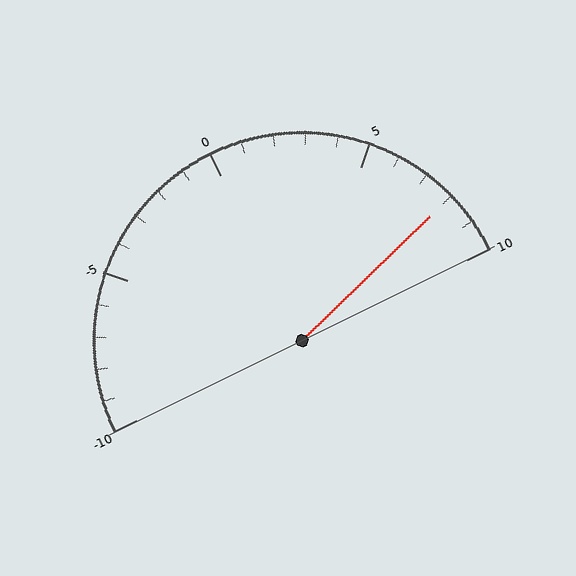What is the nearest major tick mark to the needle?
The nearest major tick mark is 10.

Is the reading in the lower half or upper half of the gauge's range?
The reading is in the upper half of the range (-10 to 10).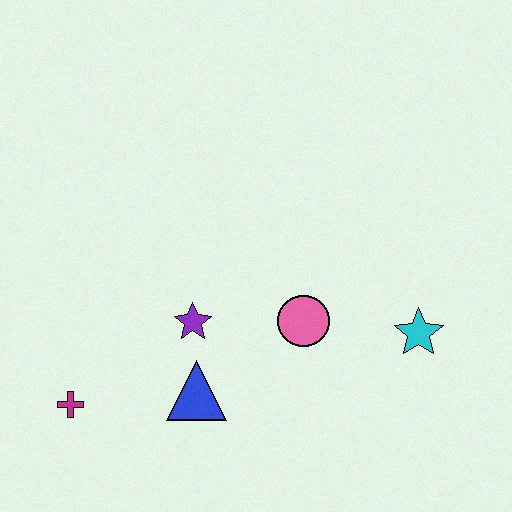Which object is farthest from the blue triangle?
The cyan star is farthest from the blue triangle.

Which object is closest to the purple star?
The blue triangle is closest to the purple star.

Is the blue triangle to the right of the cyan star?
No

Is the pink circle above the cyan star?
Yes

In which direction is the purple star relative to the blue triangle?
The purple star is above the blue triangle.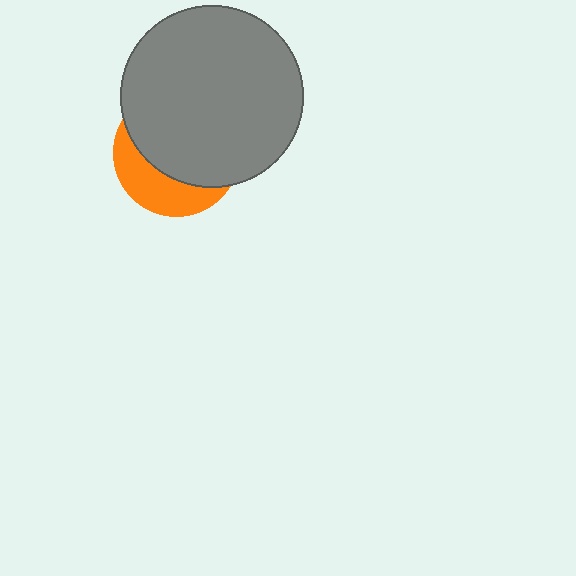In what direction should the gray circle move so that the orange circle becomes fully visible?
The gray circle should move up. That is the shortest direction to clear the overlap and leave the orange circle fully visible.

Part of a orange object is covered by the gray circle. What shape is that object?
It is a circle.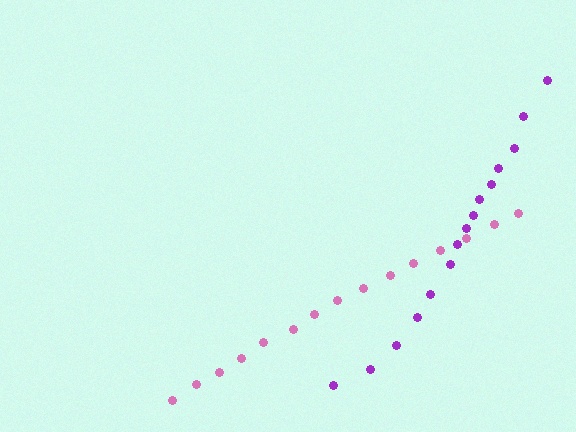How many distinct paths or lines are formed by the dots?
There are 2 distinct paths.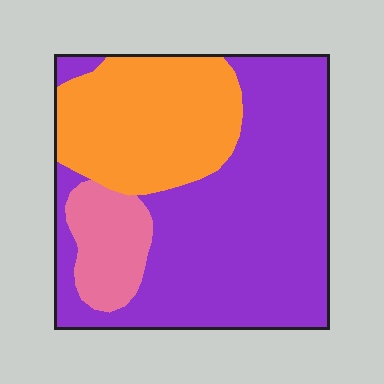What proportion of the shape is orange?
Orange covers 29% of the shape.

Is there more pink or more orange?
Orange.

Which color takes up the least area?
Pink, at roughly 10%.